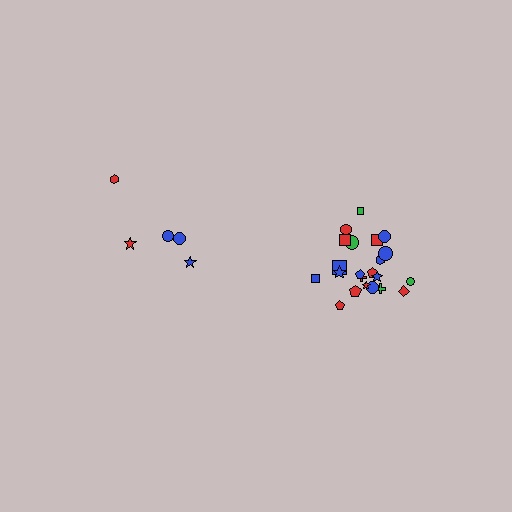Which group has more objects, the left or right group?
The right group.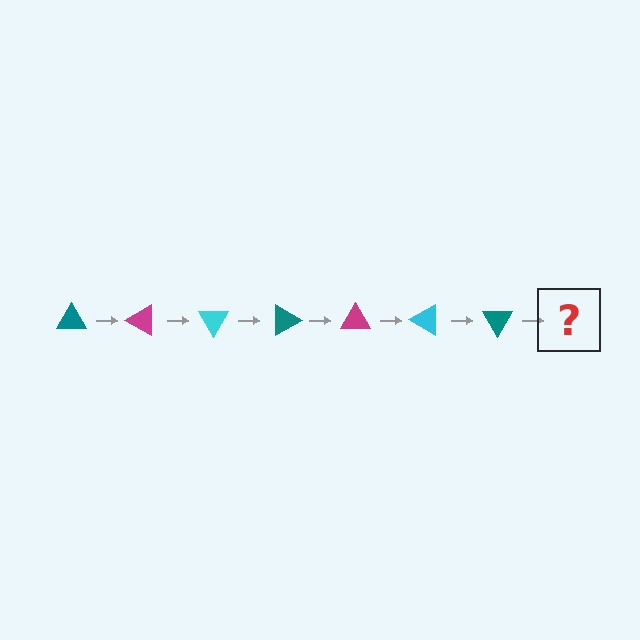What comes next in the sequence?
The next element should be a magenta triangle, rotated 210 degrees from the start.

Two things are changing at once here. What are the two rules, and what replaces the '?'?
The two rules are that it rotates 30 degrees each step and the color cycles through teal, magenta, and cyan. The '?' should be a magenta triangle, rotated 210 degrees from the start.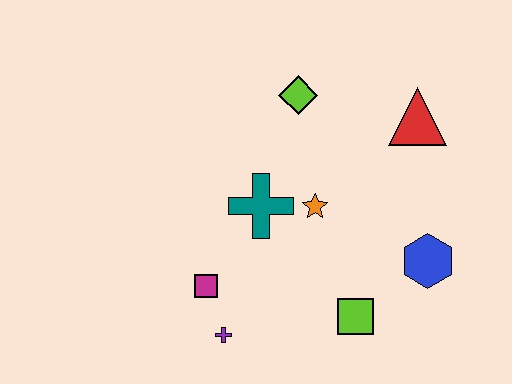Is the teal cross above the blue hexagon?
Yes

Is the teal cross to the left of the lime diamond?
Yes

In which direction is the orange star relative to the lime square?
The orange star is above the lime square.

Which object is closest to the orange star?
The teal cross is closest to the orange star.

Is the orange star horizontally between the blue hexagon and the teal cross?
Yes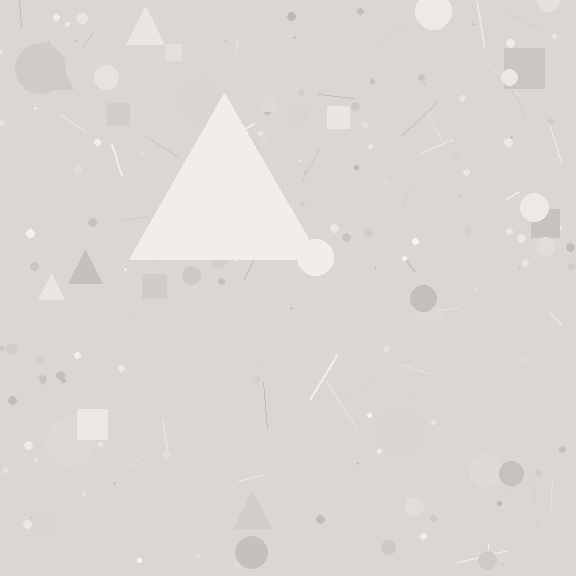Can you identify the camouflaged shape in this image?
The camouflaged shape is a triangle.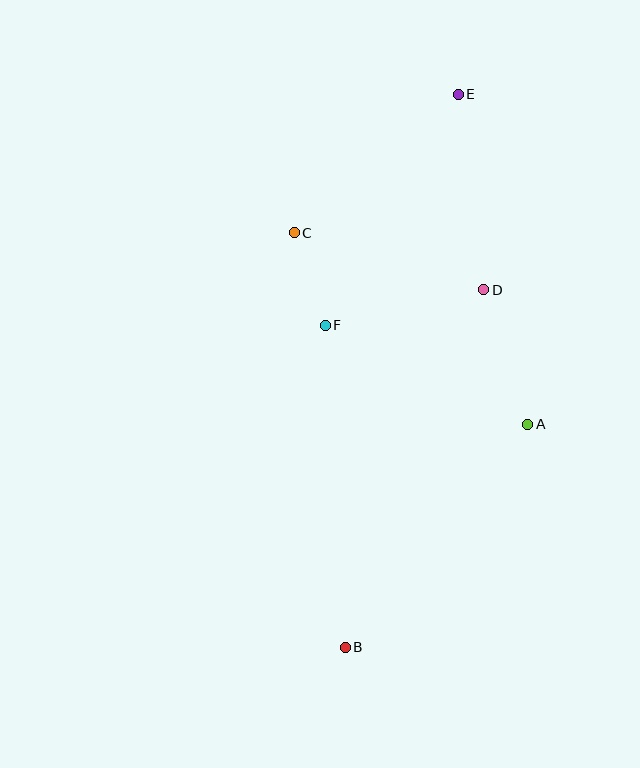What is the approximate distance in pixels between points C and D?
The distance between C and D is approximately 198 pixels.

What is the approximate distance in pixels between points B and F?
The distance between B and F is approximately 323 pixels.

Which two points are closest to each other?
Points C and F are closest to each other.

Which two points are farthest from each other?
Points B and E are farthest from each other.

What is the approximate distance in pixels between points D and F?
The distance between D and F is approximately 162 pixels.